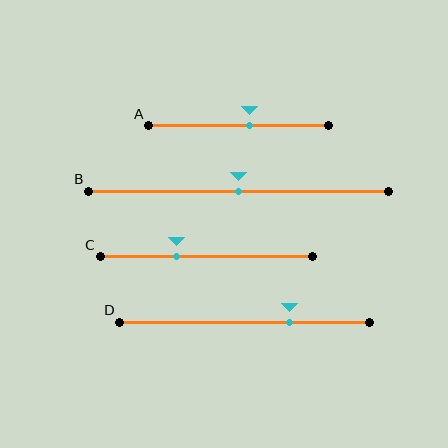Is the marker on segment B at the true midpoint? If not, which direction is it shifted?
Yes, the marker on segment B is at the true midpoint.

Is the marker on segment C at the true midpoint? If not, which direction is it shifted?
No, the marker on segment C is shifted to the left by about 14% of the segment length.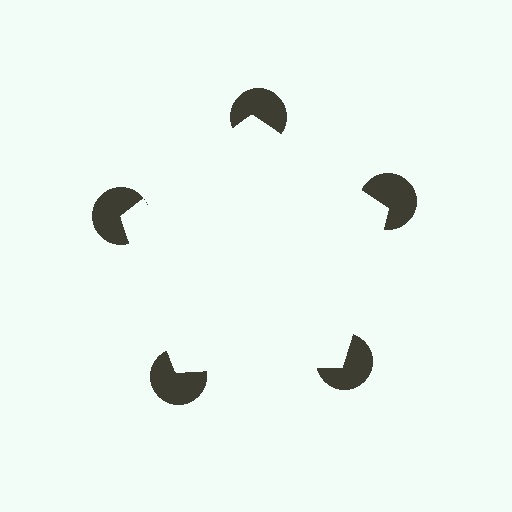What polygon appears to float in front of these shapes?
An illusory pentagon — its edges are inferred from the aligned wedge cuts in the pac-man discs, not physically drawn.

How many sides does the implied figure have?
5 sides.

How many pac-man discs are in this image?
There are 5 — one at each vertex of the illusory pentagon.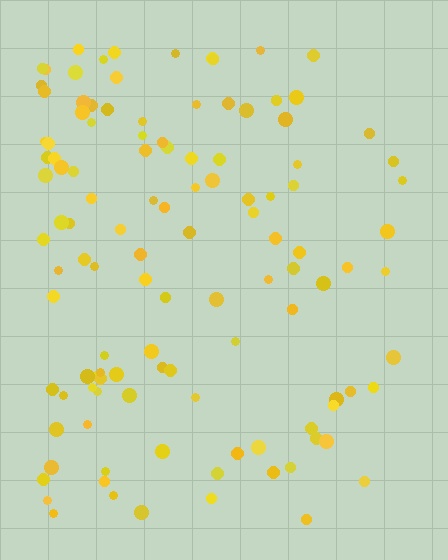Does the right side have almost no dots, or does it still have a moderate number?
Still a moderate number, just noticeably fewer than the left.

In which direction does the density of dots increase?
From right to left, with the left side densest.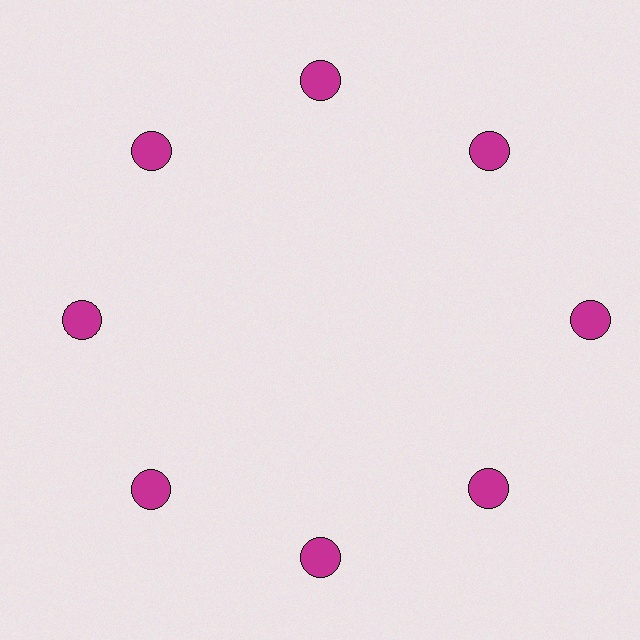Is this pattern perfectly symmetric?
No. The 8 magenta circles are arranged in a ring, but one element near the 3 o'clock position is pushed outward from the center, breaking the 8-fold rotational symmetry.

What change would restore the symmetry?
The symmetry would be restored by moving it inward, back onto the ring so that all 8 circles sit at equal angles and equal distance from the center.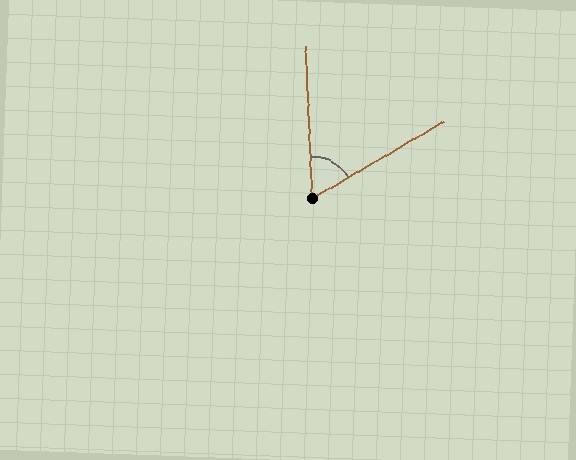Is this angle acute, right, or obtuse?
It is acute.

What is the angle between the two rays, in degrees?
Approximately 62 degrees.